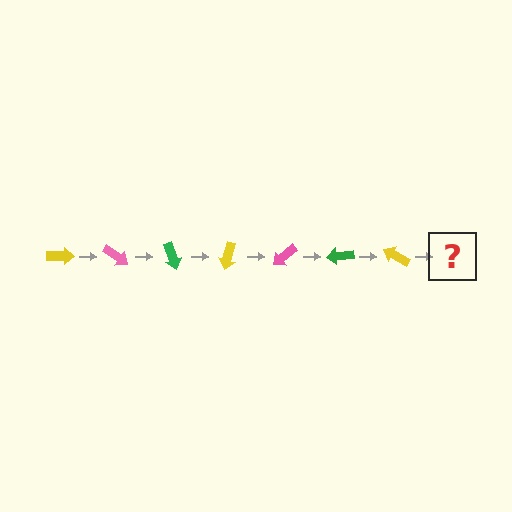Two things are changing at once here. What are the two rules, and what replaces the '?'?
The two rules are that it rotates 35 degrees each step and the color cycles through yellow, pink, and green. The '?' should be a pink arrow, rotated 245 degrees from the start.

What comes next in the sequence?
The next element should be a pink arrow, rotated 245 degrees from the start.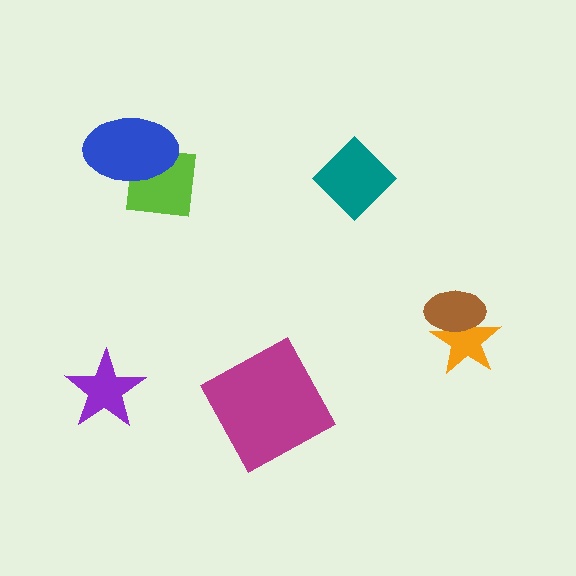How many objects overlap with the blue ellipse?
1 object overlaps with the blue ellipse.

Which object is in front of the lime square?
The blue ellipse is in front of the lime square.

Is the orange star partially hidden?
Yes, it is partially covered by another shape.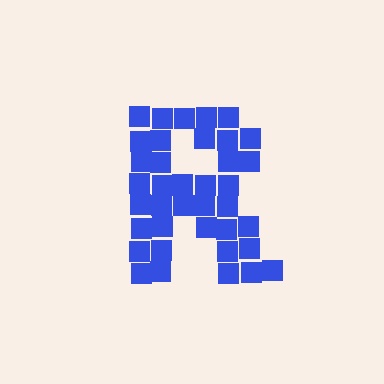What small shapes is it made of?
It is made of small squares.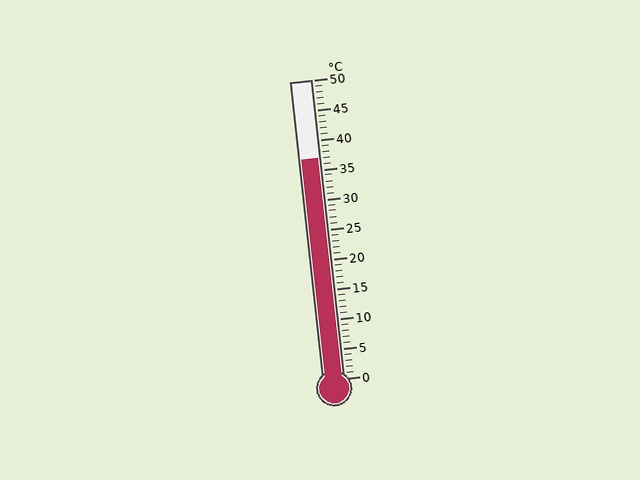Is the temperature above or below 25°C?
The temperature is above 25°C.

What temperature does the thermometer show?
The thermometer shows approximately 37°C.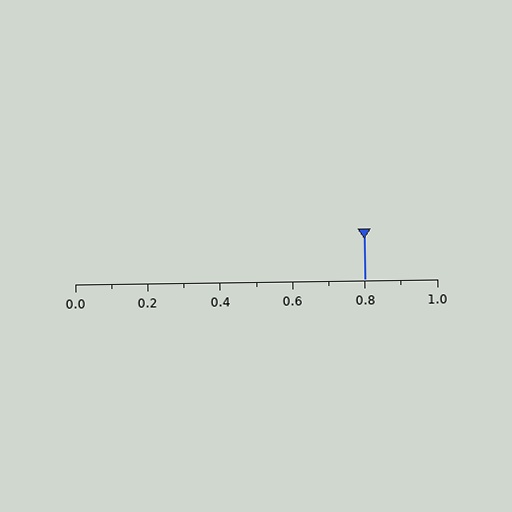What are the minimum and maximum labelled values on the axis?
The axis runs from 0.0 to 1.0.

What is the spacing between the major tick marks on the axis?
The major ticks are spaced 0.2 apart.